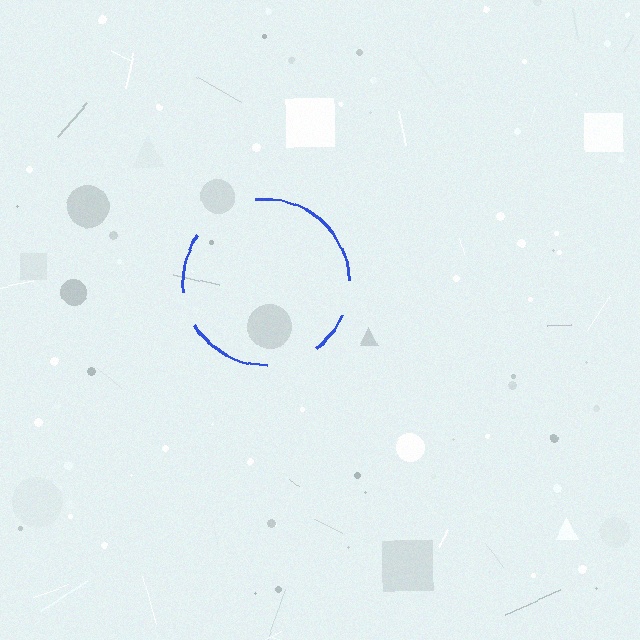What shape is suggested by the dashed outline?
The dashed outline suggests a circle.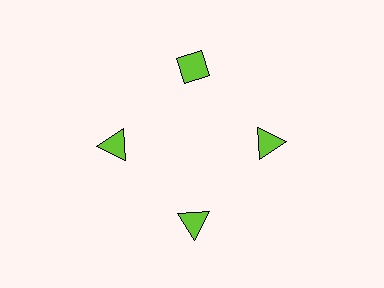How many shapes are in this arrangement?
There are 4 shapes arranged in a ring pattern.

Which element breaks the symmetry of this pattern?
The lime diamond at roughly the 12 o'clock position breaks the symmetry. All other shapes are lime triangles.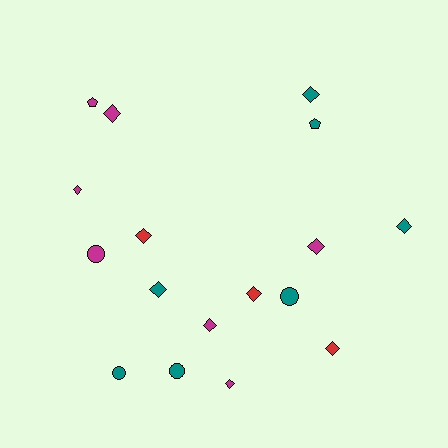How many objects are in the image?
There are 17 objects.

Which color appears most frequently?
Teal, with 7 objects.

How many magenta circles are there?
There is 1 magenta circle.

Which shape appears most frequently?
Diamond, with 11 objects.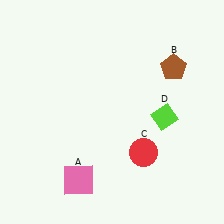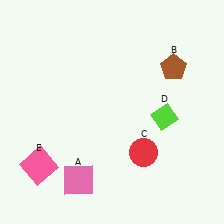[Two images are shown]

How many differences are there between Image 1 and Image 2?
There is 1 difference between the two images.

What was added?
A pink square (E) was added in Image 2.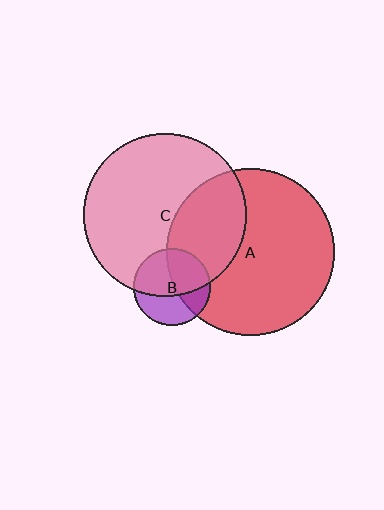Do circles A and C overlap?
Yes.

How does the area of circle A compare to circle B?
Approximately 4.7 times.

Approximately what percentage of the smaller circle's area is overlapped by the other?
Approximately 35%.